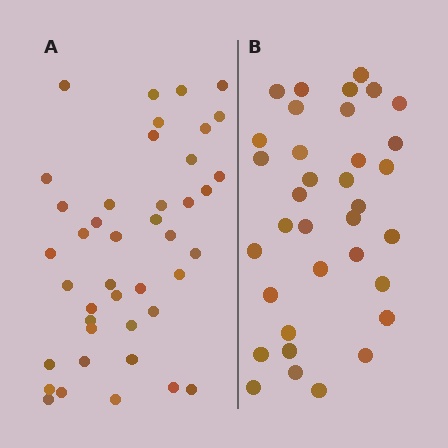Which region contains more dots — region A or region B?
Region A (the left region) has more dots.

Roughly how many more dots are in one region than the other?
Region A has roughly 8 or so more dots than region B.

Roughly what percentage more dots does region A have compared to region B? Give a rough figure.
About 20% more.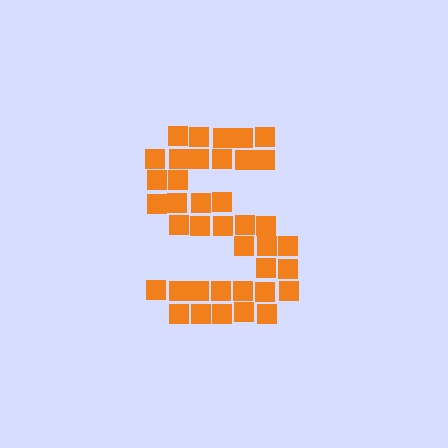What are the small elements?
The small elements are squares.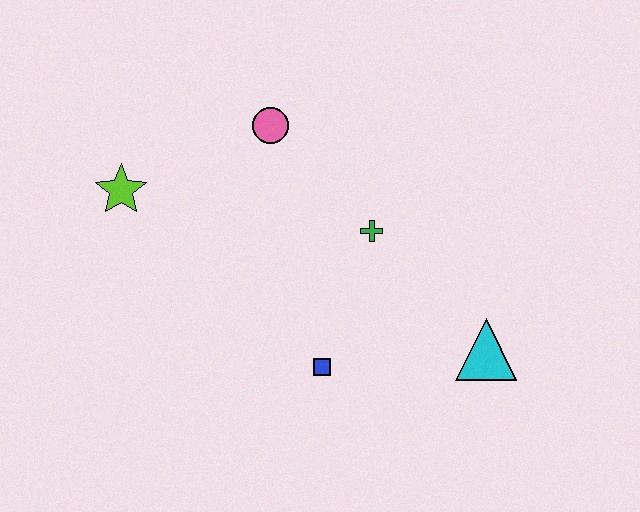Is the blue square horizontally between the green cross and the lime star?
Yes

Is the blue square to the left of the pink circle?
No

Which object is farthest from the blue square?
The lime star is farthest from the blue square.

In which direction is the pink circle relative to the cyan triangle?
The pink circle is above the cyan triangle.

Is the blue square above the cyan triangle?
No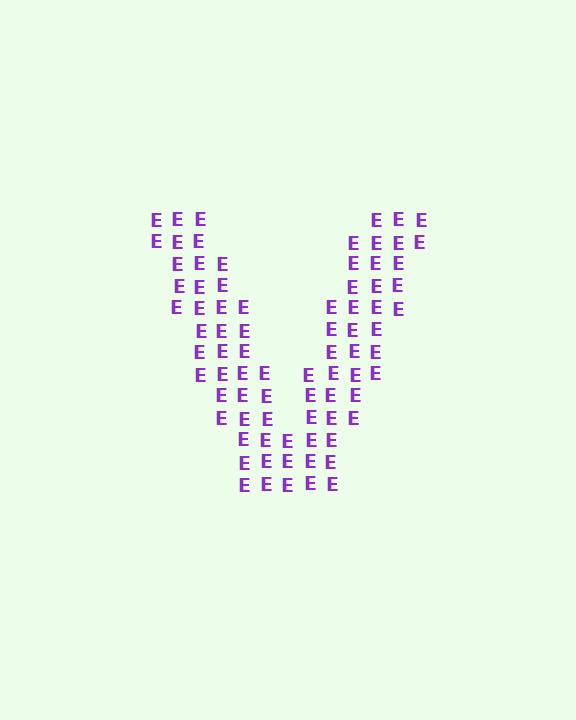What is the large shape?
The large shape is the letter V.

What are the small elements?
The small elements are letter E's.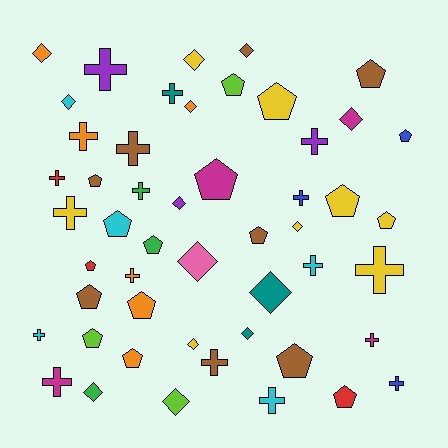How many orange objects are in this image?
There are 6 orange objects.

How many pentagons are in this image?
There are 18 pentagons.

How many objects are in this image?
There are 50 objects.